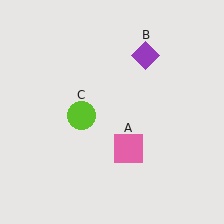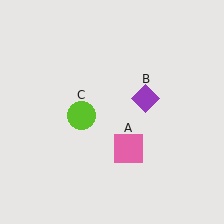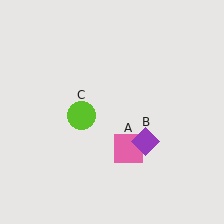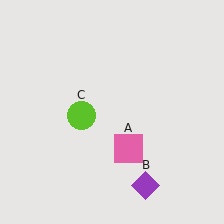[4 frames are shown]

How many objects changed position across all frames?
1 object changed position: purple diamond (object B).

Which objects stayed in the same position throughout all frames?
Pink square (object A) and lime circle (object C) remained stationary.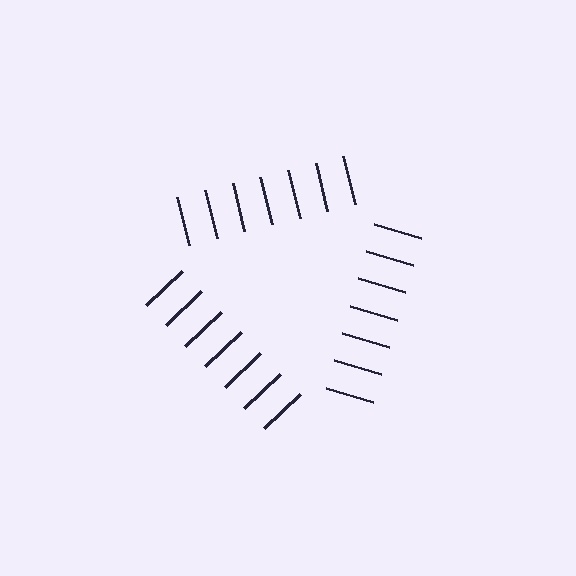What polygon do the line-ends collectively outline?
An illusory triangle — the line segments terminate on its edges but no continuous stroke is drawn.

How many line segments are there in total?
21 — 7 along each of the 3 edges.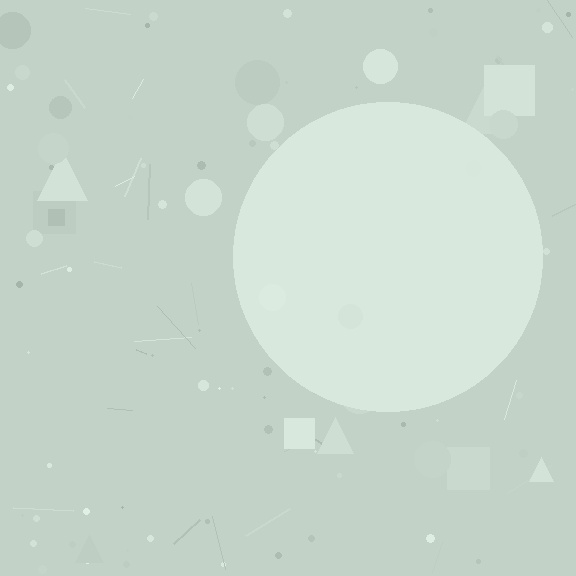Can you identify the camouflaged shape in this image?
The camouflaged shape is a circle.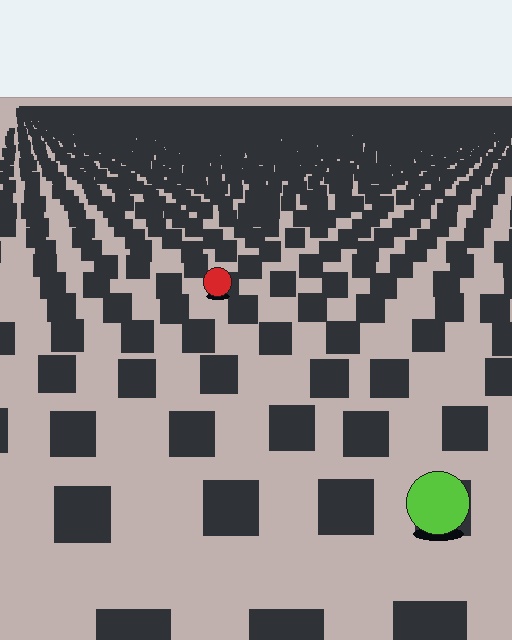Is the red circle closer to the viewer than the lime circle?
No. The lime circle is closer — you can tell from the texture gradient: the ground texture is coarser near it.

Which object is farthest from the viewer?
The red circle is farthest from the viewer. It appears smaller and the ground texture around it is denser.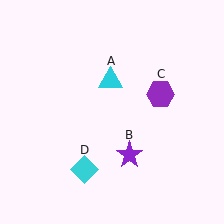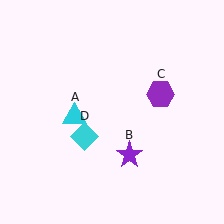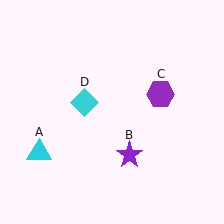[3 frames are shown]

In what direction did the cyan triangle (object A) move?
The cyan triangle (object A) moved down and to the left.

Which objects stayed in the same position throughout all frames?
Purple star (object B) and purple hexagon (object C) remained stationary.